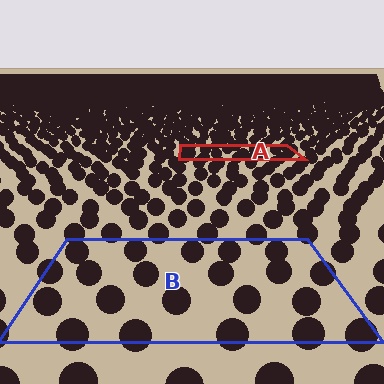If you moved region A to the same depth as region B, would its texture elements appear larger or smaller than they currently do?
They would appear larger. At a closer depth, the same texture elements are projected at a bigger on-screen size.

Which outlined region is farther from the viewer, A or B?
Region A is farther from the viewer — the texture elements inside it appear smaller and more densely packed.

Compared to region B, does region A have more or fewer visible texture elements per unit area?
Region A has more texture elements per unit area — they are packed more densely because it is farther away.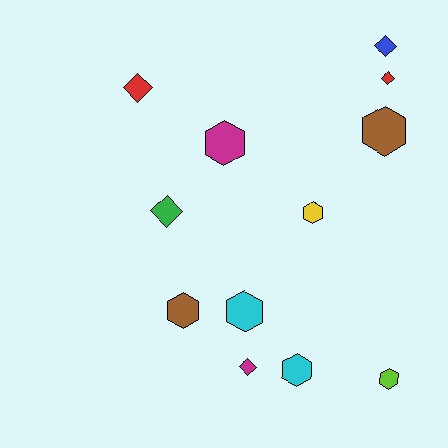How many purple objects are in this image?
There are no purple objects.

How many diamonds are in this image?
There are 5 diamonds.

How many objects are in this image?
There are 12 objects.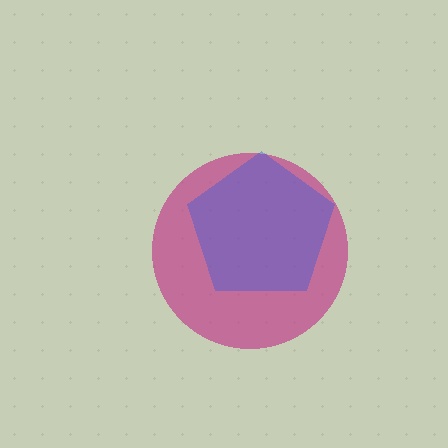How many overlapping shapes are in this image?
There are 2 overlapping shapes in the image.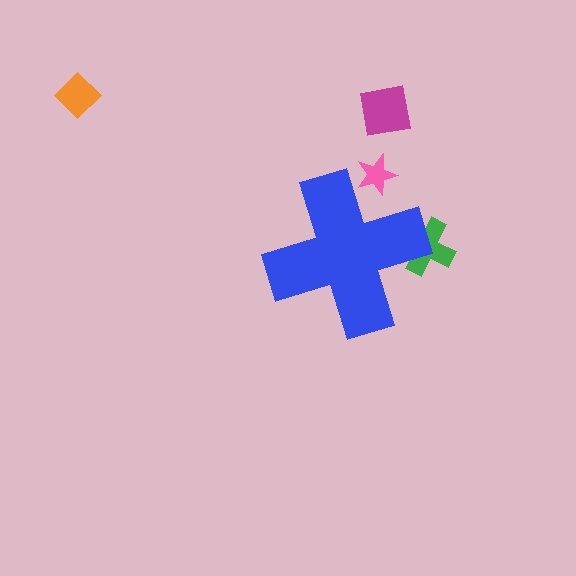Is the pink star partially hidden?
Yes, the pink star is partially hidden behind the blue cross.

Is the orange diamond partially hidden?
No, the orange diamond is fully visible.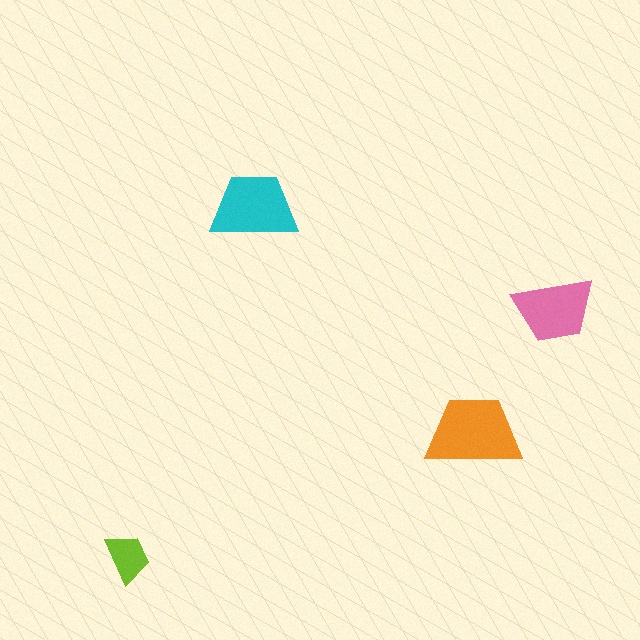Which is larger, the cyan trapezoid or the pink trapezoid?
The cyan one.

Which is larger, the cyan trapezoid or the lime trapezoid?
The cyan one.